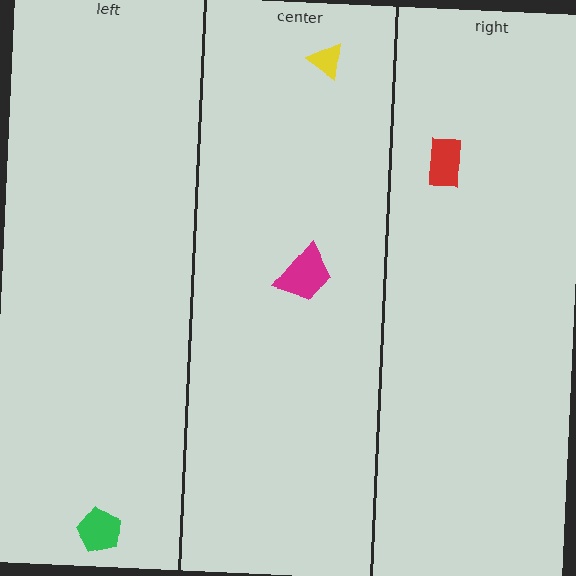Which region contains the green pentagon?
The left region.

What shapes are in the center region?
The yellow triangle, the magenta trapezoid.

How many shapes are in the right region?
1.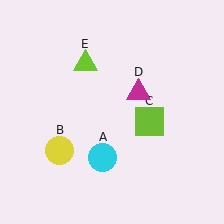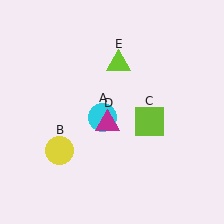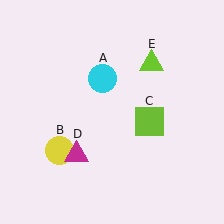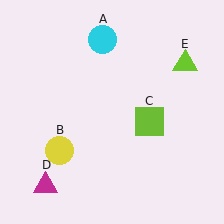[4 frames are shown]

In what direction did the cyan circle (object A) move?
The cyan circle (object A) moved up.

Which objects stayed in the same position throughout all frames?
Yellow circle (object B) and lime square (object C) remained stationary.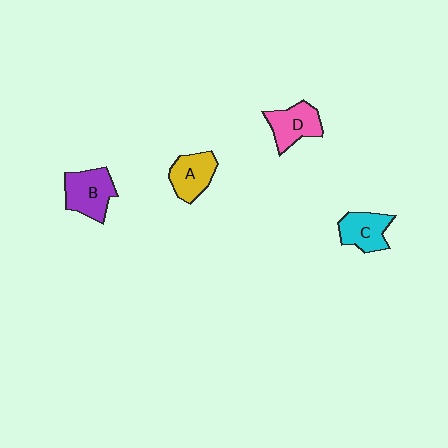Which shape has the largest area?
Shape B (purple).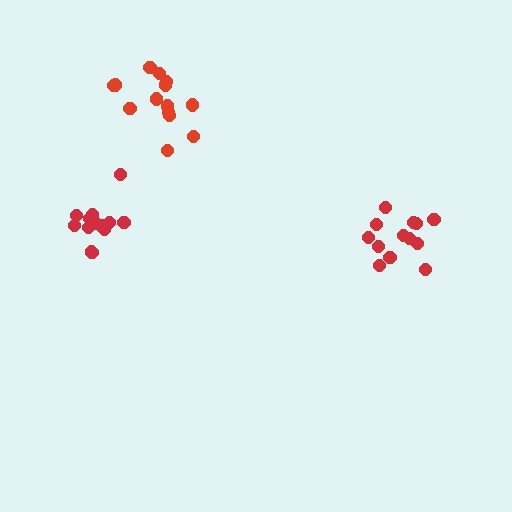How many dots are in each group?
Group 1: 14 dots, Group 2: 14 dots, Group 3: 13 dots (41 total).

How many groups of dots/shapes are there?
There are 3 groups.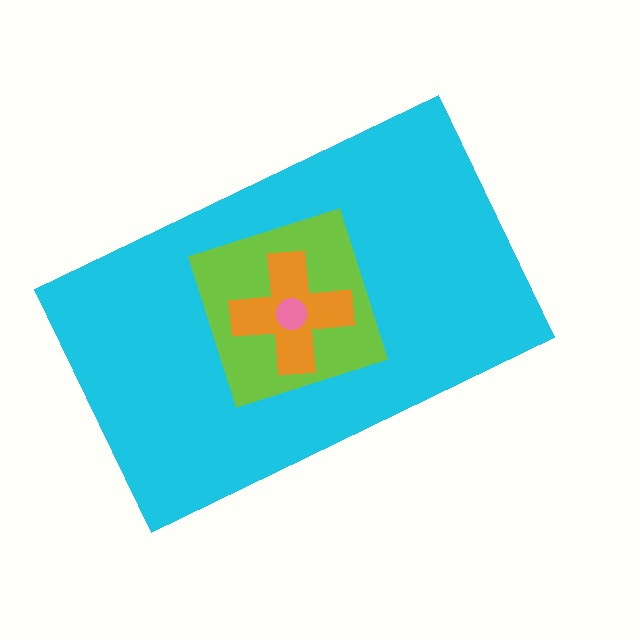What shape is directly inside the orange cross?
The pink circle.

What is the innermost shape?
The pink circle.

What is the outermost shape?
The cyan rectangle.